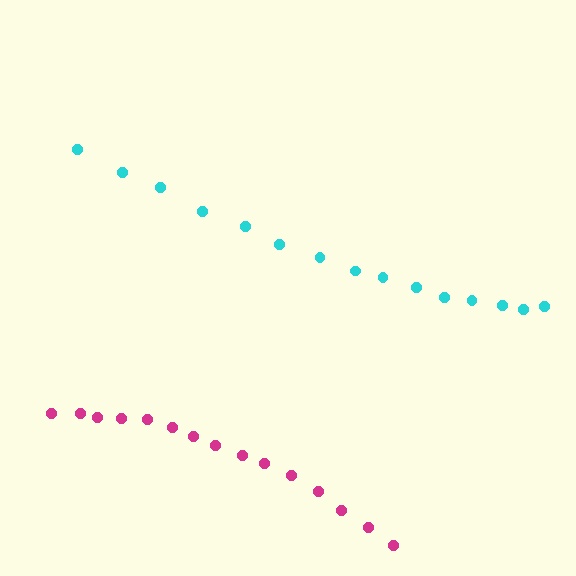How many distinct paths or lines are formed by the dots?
There are 2 distinct paths.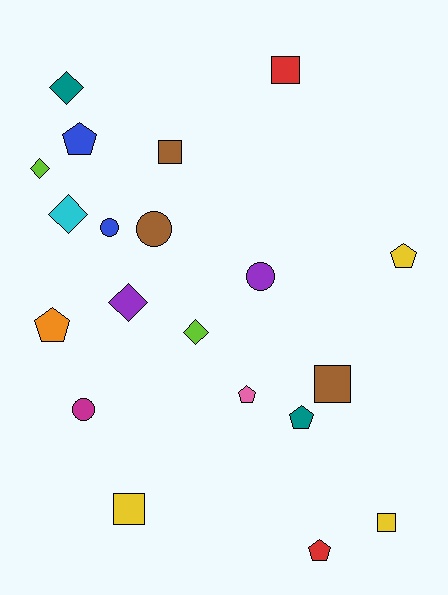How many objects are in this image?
There are 20 objects.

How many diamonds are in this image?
There are 5 diamonds.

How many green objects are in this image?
There are no green objects.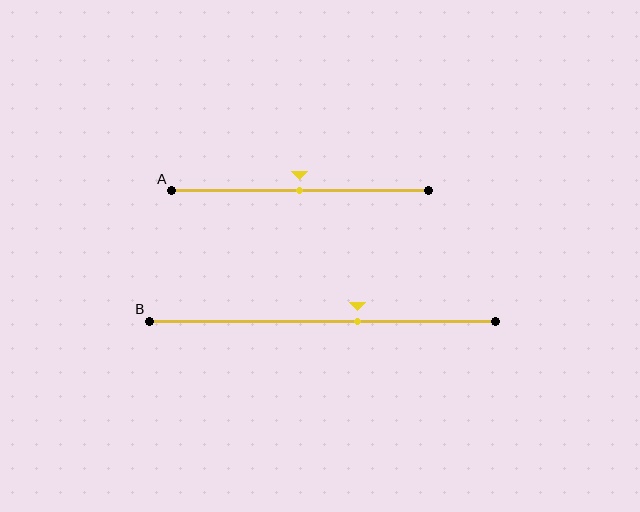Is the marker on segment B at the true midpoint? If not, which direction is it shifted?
No, the marker on segment B is shifted to the right by about 10% of the segment length.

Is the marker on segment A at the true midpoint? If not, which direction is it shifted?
Yes, the marker on segment A is at the true midpoint.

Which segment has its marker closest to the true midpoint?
Segment A has its marker closest to the true midpoint.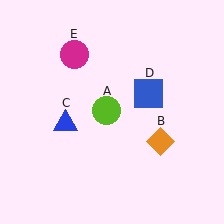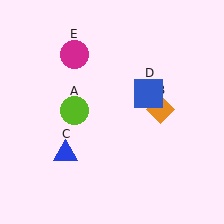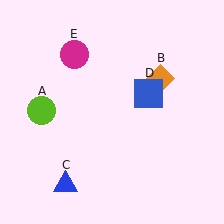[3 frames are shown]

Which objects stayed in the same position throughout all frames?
Blue square (object D) and magenta circle (object E) remained stationary.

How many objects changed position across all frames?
3 objects changed position: lime circle (object A), orange diamond (object B), blue triangle (object C).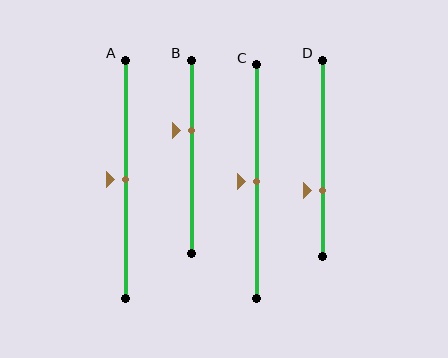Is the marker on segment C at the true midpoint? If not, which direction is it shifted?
Yes, the marker on segment C is at the true midpoint.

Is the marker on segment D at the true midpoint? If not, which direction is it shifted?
No, the marker on segment D is shifted downward by about 17% of the segment length.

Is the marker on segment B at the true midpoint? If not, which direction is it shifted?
No, the marker on segment B is shifted upward by about 14% of the segment length.